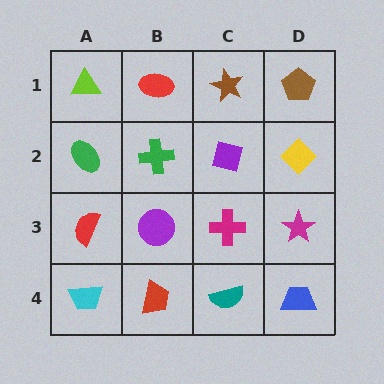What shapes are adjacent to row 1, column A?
A green ellipse (row 2, column A), a red ellipse (row 1, column B).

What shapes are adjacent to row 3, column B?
A green cross (row 2, column B), a red trapezoid (row 4, column B), a red semicircle (row 3, column A), a magenta cross (row 3, column C).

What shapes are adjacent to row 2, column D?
A brown pentagon (row 1, column D), a magenta star (row 3, column D), a purple square (row 2, column C).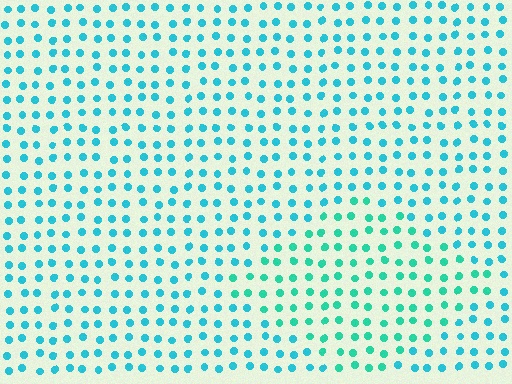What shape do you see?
I see a diamond.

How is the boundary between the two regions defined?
The boundary is defined purely by a slight shift in hue (about 24 degrees). Spacing, size, and orientation are identical on both sides.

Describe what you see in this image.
The image is filled with small cyan elements in a uniform arrangement. A diamond-shaped region is visible where the elements are tinted to a slightly different hue, forming a subtle color boundary.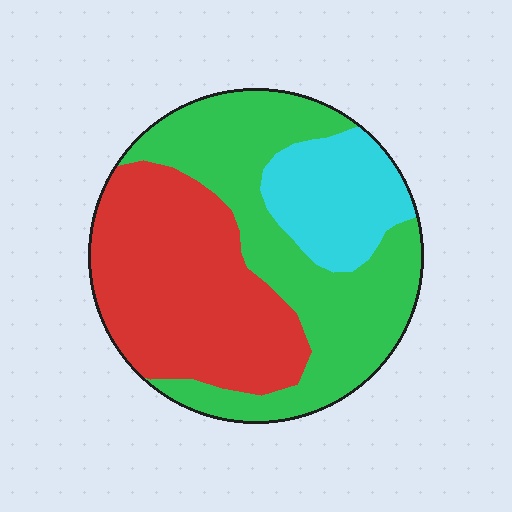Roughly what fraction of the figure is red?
Red takes up about two fifths (2/5) of the figure.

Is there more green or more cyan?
Green.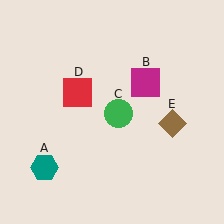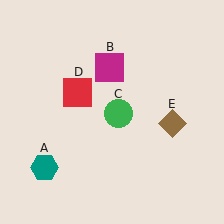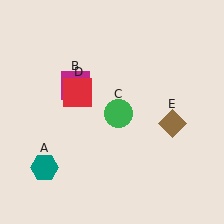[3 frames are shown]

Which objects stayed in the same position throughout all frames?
Teal hexagon (object A) and green circle (object C) and red square (object D) and brown diamond (object E) remained stationary.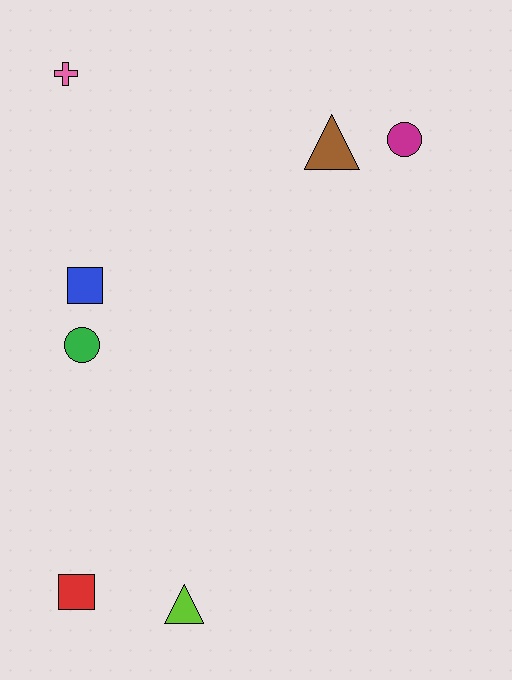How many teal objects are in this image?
There are no teal objects.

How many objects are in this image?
There are 7 objects.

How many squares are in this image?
There are 2 squares.